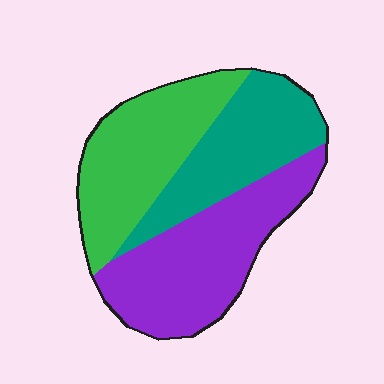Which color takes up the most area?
Purple, at roughly 40%.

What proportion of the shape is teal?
Teal takes up about one quarter (1/4) of the shape.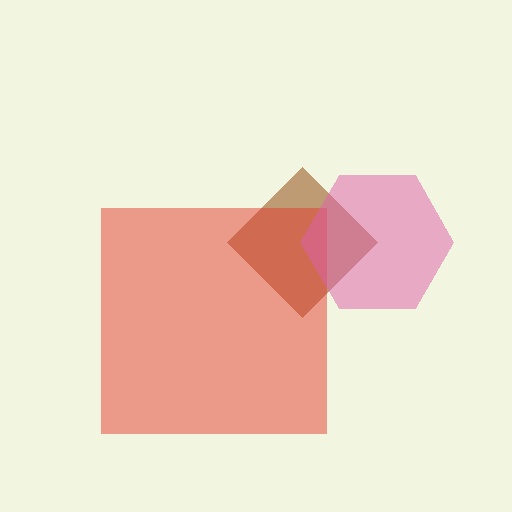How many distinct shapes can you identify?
There are 3 distinct shapes: a brown diamond, a red square, a pink hexagon.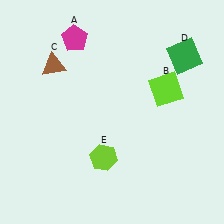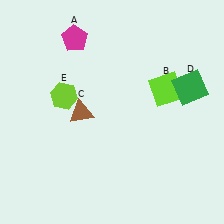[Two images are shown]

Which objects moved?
The objects that moved are: the brown triangle (C), the green square (D), the lime hexagon (E).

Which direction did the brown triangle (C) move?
The brown triangle (C) moved down.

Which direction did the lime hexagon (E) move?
The lime hexagon (E) moved up.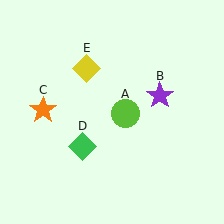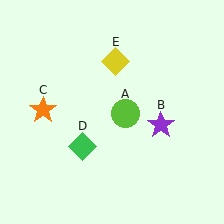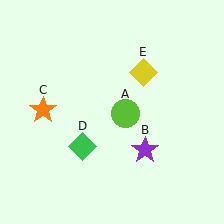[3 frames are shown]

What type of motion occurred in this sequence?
The purple star (object B), yellow diamond (object E) rotated clockwise around the center of the scene.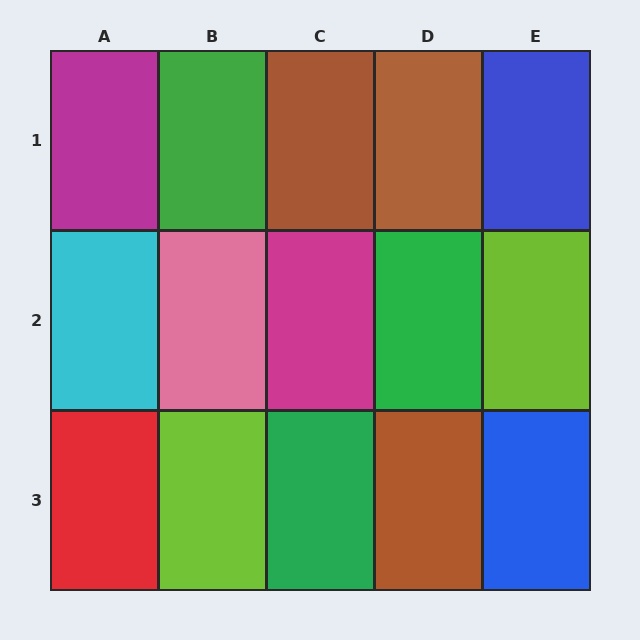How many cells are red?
1 cell is red.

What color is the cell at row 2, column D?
Green.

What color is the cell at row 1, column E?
Blue.